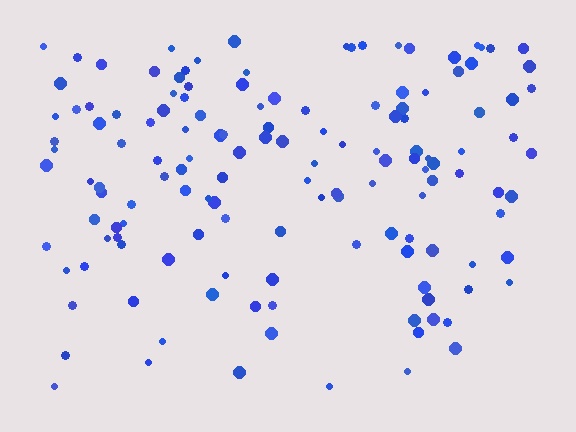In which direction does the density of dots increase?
From bottom to top, with the top side densest.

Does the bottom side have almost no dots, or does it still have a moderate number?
Still a moderate number, just noticeably fewer than the top.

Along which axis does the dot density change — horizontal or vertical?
Vertical.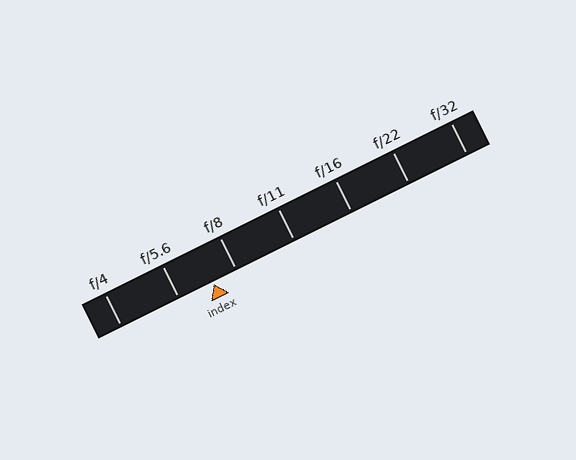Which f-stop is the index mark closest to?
The index mark is closest to f/8.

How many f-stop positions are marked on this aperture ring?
There are 7 f-stop positions marked.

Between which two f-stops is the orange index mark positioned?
The index mark is between f/5.6 and f/8.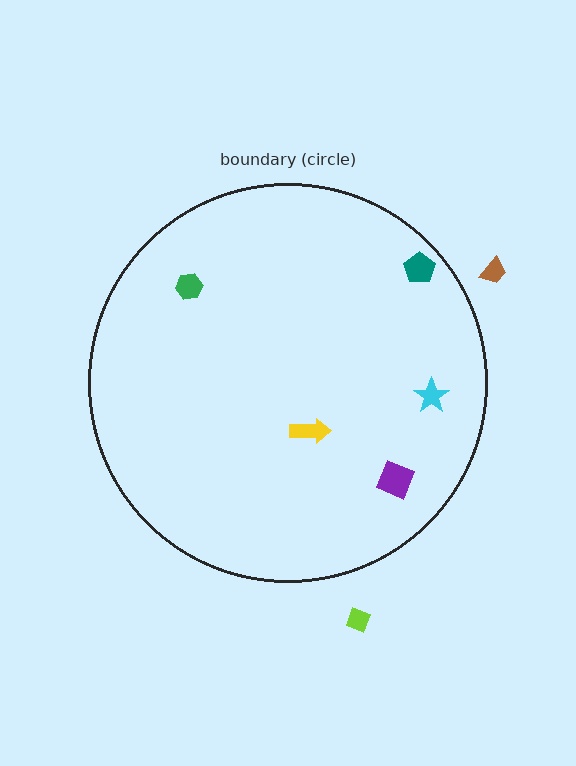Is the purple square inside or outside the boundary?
Inside.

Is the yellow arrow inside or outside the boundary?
Inside.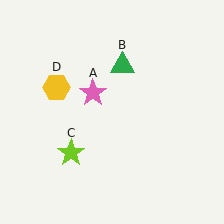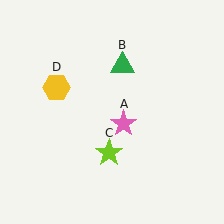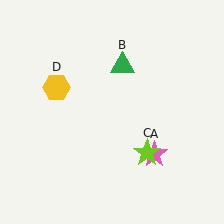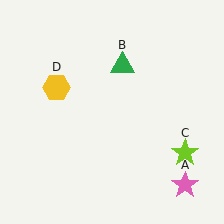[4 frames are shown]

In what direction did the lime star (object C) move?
The lime star (object C) moved right.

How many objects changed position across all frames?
2 objects changed position: pink star (object A), lime star (object C).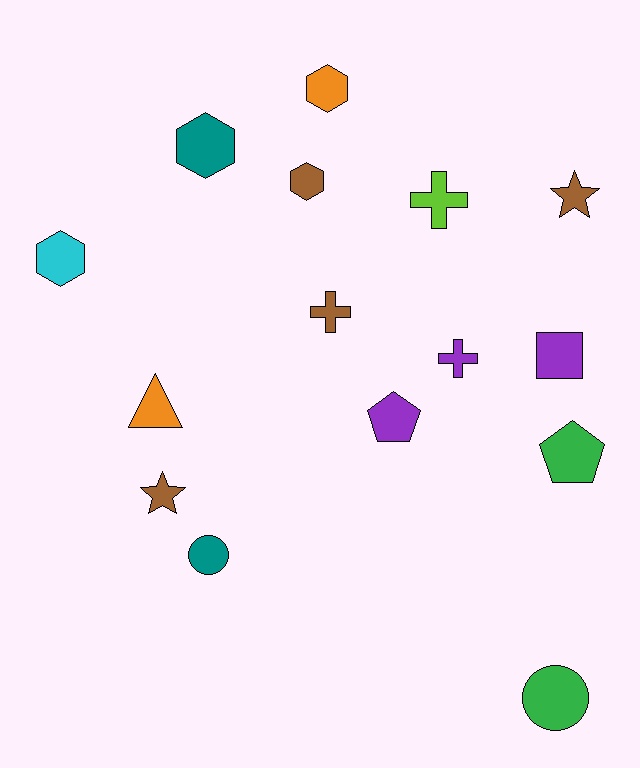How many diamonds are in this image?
There are no diamonds.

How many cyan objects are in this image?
There is 1 cyan object.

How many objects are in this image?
There are 15 objects.